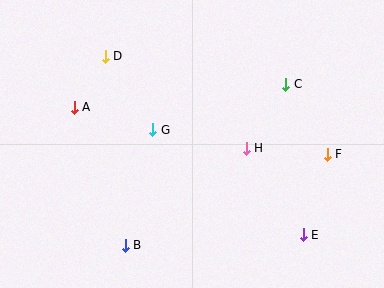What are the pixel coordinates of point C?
Point C is at (286, 84).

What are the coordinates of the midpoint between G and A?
The midpoint between G and A is at (113, 119).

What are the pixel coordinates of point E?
Point E is at (303, 235).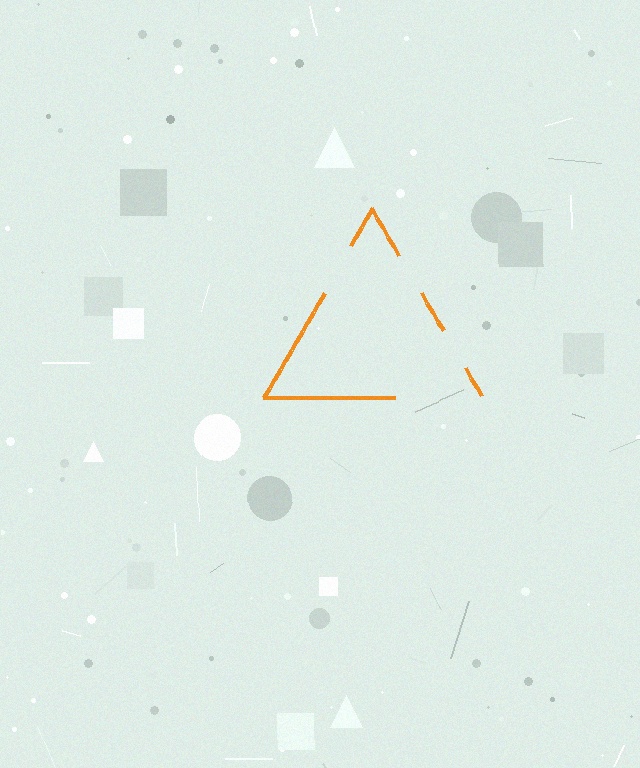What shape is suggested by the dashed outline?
The dashed outline suggests a triangle.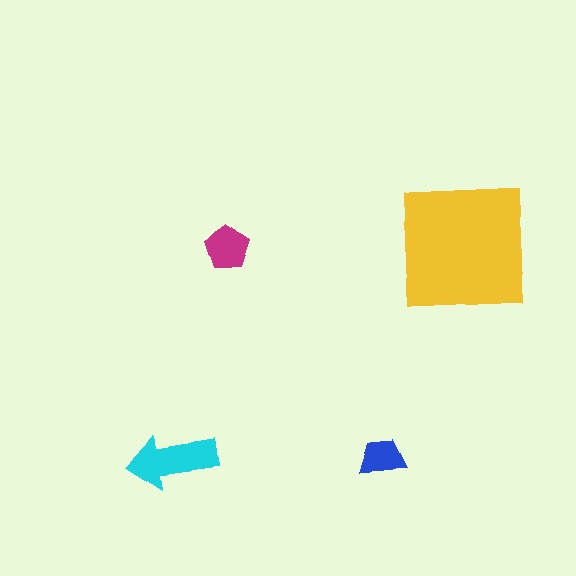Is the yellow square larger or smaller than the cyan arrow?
Larger.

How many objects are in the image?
There are 4 objects in the image.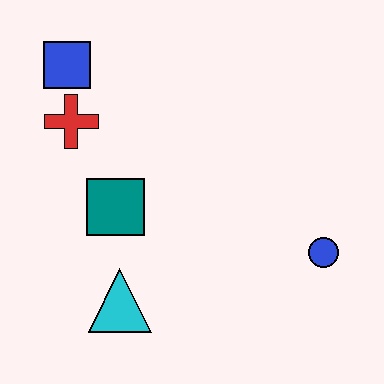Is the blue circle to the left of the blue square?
No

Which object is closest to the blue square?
The red cross is closest to the blue square.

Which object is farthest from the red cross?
The blue circle is farthest from the red cross.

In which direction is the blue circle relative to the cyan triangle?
The blue circle is to the right of the cyan triangle.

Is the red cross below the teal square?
No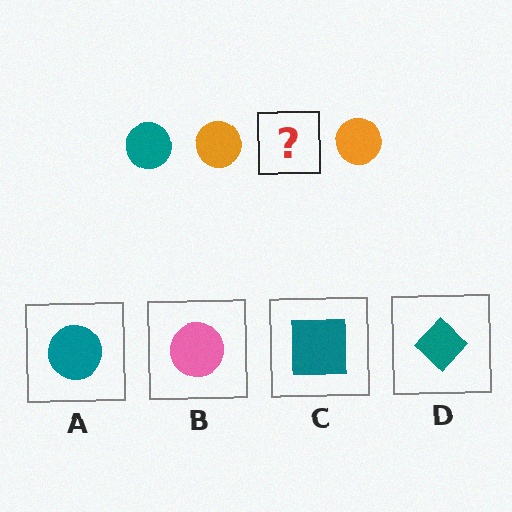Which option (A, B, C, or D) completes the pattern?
A.